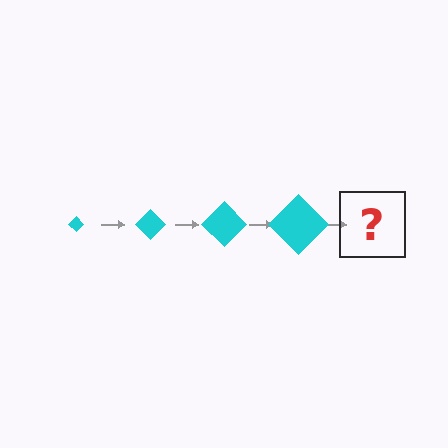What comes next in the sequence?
The next element should be a cyan diamond, larger than the previous one.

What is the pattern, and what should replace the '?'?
The pattern is that the diamond gets progressively larger each step. The '?' should be a cyan diamond, larger than the previous one.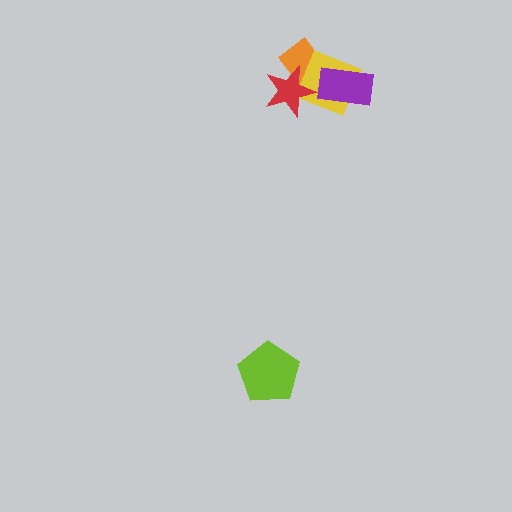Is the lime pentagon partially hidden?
No, no other shape covers it.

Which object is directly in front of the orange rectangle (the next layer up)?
The yellow square is directly in front of the orange rectangle.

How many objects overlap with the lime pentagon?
0 objects overlap with the lime pentagon.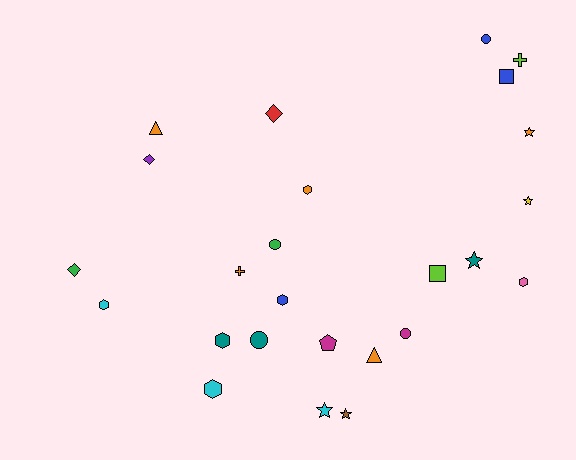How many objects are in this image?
There are 25 objects.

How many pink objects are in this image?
There is 1 pink object.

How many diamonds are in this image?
There are 3 diamonds.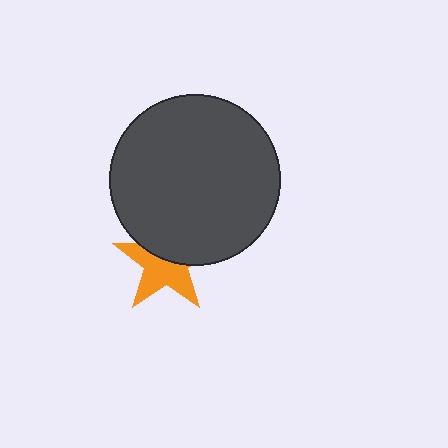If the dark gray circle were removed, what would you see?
You would see the complete orange star.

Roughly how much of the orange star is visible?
About half of it is visible (roughly 57%).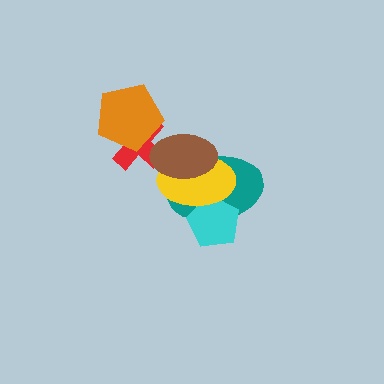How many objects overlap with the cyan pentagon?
2 objects overlap with the cyan pentagon.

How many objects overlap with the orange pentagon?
1 object overlaps with the orange pentagon.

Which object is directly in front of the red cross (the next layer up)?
The orange pentagon is directly in front of the red cross.